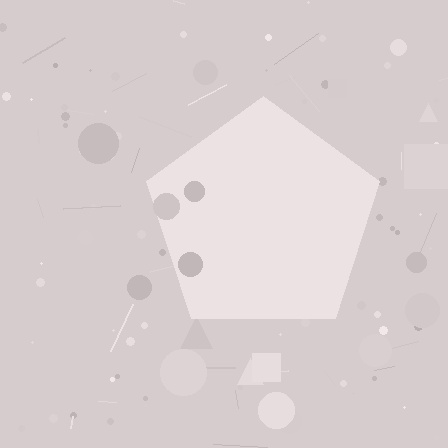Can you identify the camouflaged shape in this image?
The camouflaged shape is a pentagon.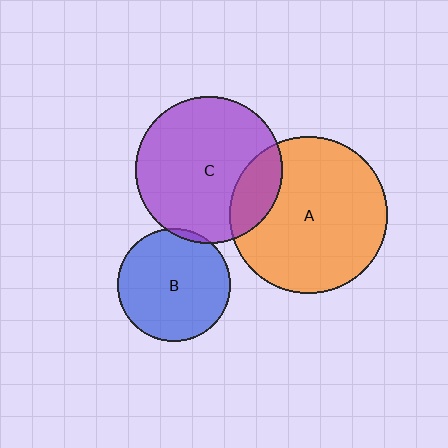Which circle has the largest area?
Circle A (orange).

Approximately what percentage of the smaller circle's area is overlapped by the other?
Approximately 5%.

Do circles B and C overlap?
Yes.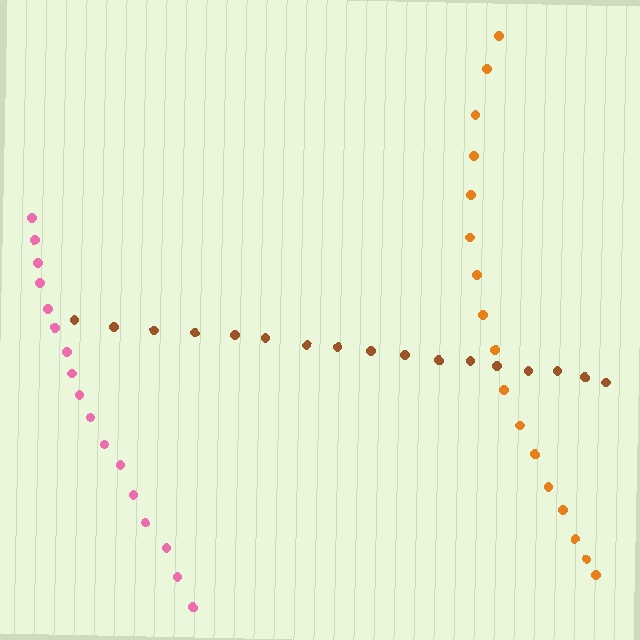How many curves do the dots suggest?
There are 3 distinct paths.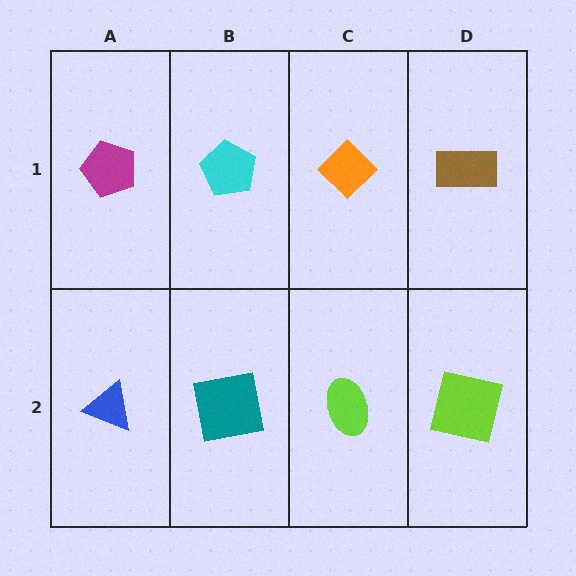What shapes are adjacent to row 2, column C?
An orange diamond (row 1, column C), a teal square (row 2, column B), a lime square (row 2, column D).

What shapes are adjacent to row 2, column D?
A brown rectangle (row 1, column D), a lime ellipse (row 2, column C).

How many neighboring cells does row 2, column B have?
3.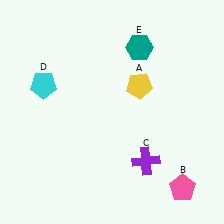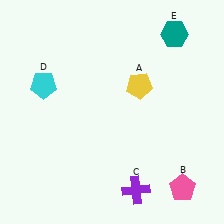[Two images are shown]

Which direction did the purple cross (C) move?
The purple cross (C) moved down.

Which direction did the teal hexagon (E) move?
The teal hexagon (E) moved right.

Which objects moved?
The objects that moved are: the purple cross (C), the teal hexagon (E).